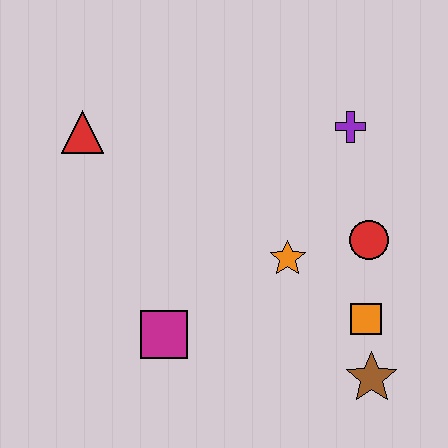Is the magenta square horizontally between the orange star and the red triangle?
Yes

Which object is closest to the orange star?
The red circle is closest to the orange star.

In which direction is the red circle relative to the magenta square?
The red circle is to the right of the magenta square.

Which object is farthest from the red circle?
The red triangle is farthest from the red circle.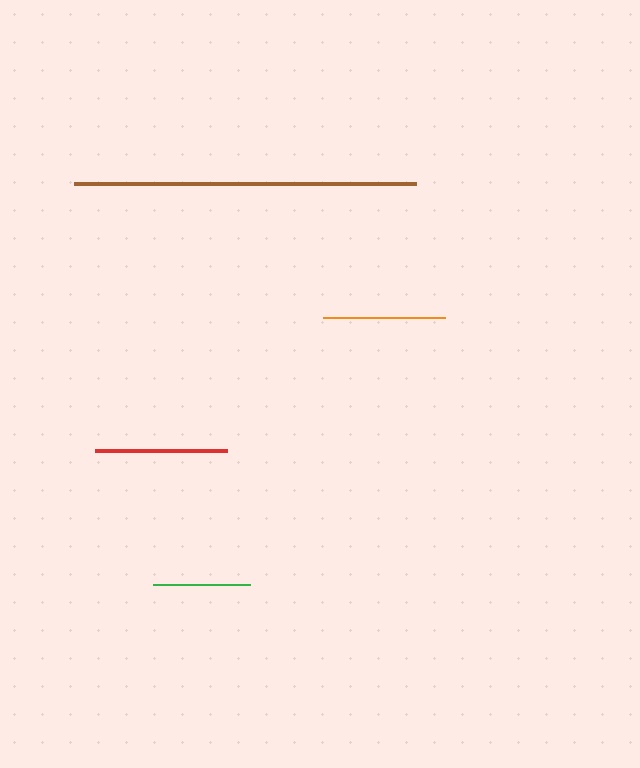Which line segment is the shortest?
The green line is the shortest at approximately 97 pixels.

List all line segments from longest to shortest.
From longest to shortest: brown, red, orange, green.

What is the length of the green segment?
The green segment is approximately 97 pixels long.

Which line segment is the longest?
The brown line is the longest at approximately 342 pixels.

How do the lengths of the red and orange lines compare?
The red and orange lines are approximately the same length.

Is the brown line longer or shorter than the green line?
The brown line is longer than the green line.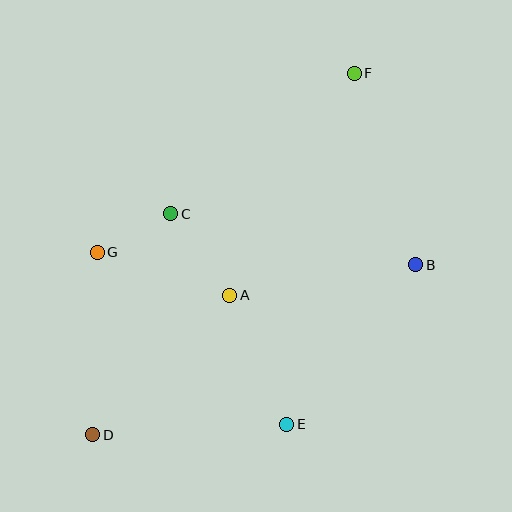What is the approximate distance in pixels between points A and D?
The distance between A and D is approximately 195 pixels.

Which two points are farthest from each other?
Points D and F are farthest from each other.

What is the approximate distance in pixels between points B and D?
The distance between B and D is approximately 365 pixels.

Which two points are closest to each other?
Points C and G are closest to each other.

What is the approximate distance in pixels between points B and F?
The distance between B and F is approximately 201 pixels.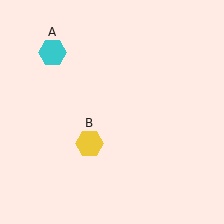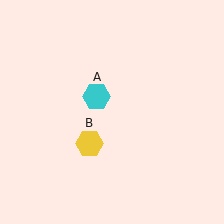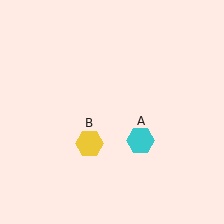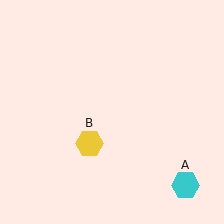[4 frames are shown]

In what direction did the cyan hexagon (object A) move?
The cyan hexagon (object A) moved down and to the right.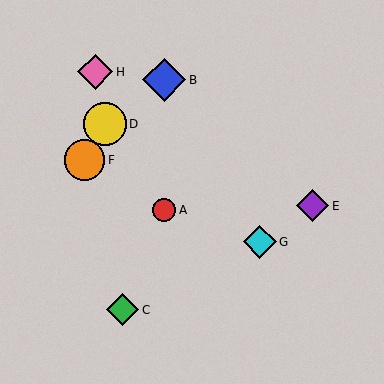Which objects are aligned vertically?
Objects A, B are aligned vertically.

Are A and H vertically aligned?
No, A is at x≈164 and H is at x≈95.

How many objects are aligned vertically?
2 objects (A, B) are aligned vertically.